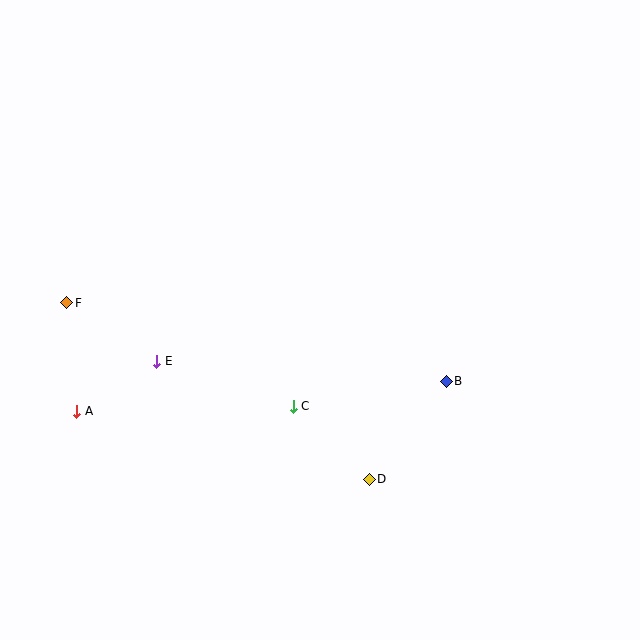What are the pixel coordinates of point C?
Point C is at (293, 406).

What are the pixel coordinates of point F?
Point F is at (67, 303).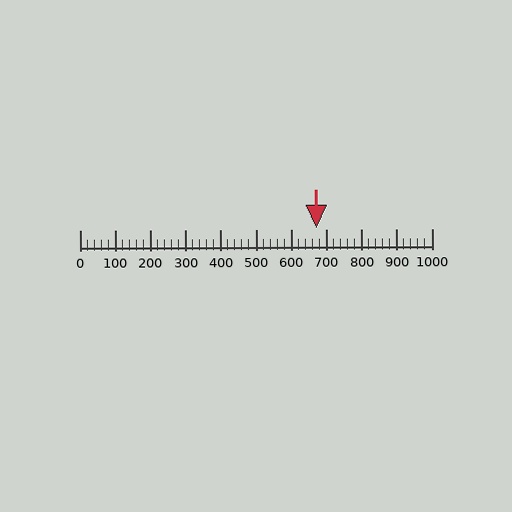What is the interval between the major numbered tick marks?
The major tick marks are spaced 100 units apart.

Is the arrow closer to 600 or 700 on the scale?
The arrow is closer to 700.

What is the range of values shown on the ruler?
The ruler shows values from 0 to 1000.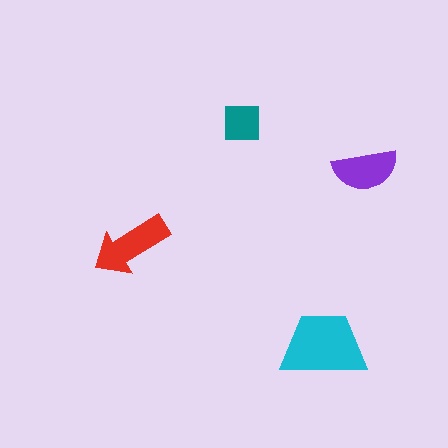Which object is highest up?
The teal square is topmost.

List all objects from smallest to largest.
The teal square, the purple semicircle, the red arrow, the cyan trapezoid.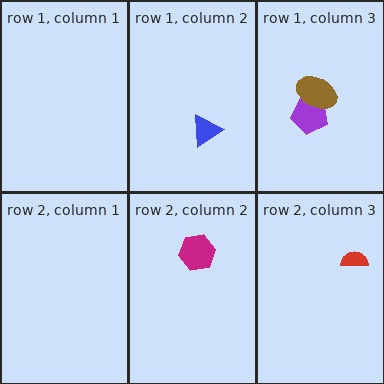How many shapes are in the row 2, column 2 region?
1.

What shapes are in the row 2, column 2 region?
The magenta hexagon.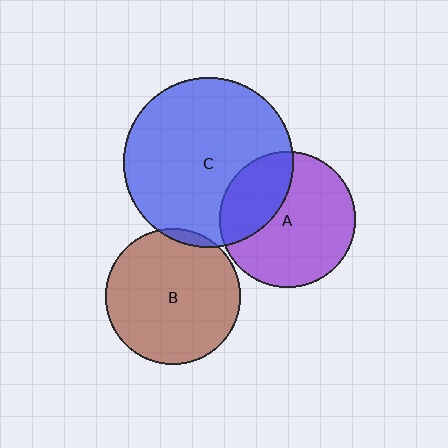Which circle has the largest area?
Circle C (blue).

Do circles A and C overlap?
Yes.